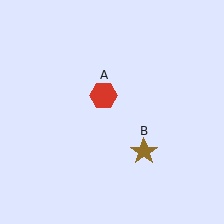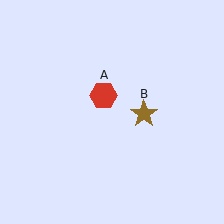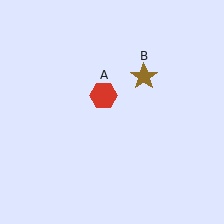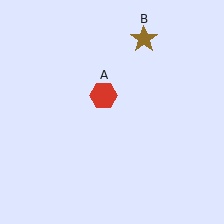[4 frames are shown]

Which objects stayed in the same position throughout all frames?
Red hexagon (object A) remained stationary.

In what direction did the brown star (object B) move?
The brown star (object B) moved up.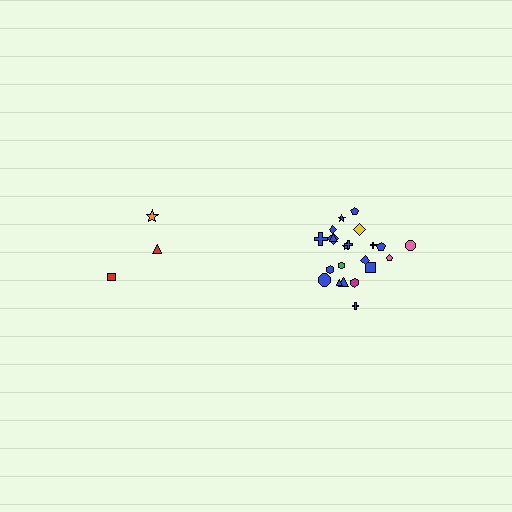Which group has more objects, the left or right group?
The right group.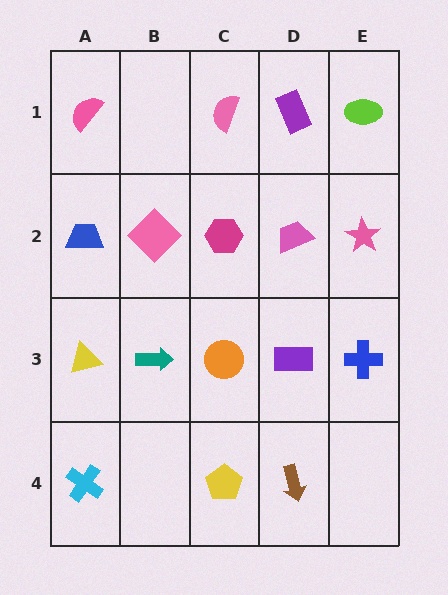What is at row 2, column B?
A pink diamond.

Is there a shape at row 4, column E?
No, that cell is empty.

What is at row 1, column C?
A pink semicircle.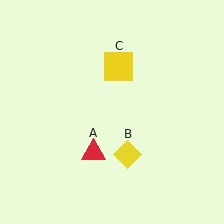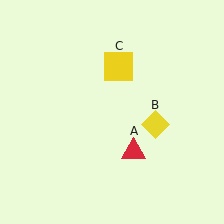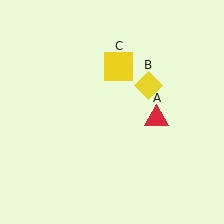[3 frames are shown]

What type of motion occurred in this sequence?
The red triangle (object A), yellow diamond (object B) rotated counterclockwise around the center of the scene.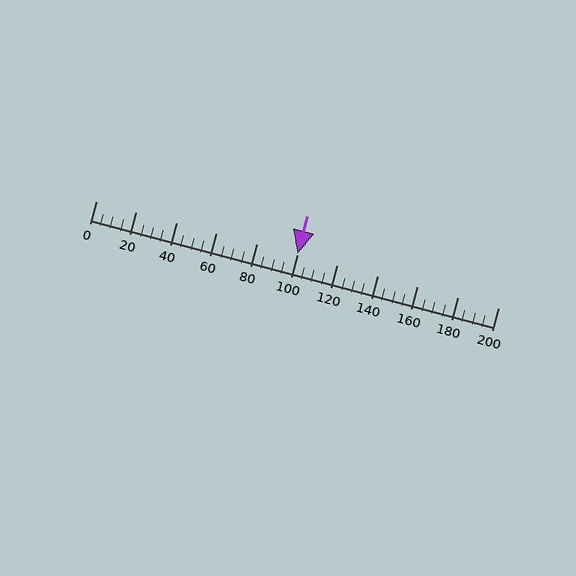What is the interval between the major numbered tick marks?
The major tick marks are spaced 20 units apart.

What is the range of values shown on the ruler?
The ruler shows values from 0 to 200.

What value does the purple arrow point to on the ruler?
The purple arrow points to approximately 100.